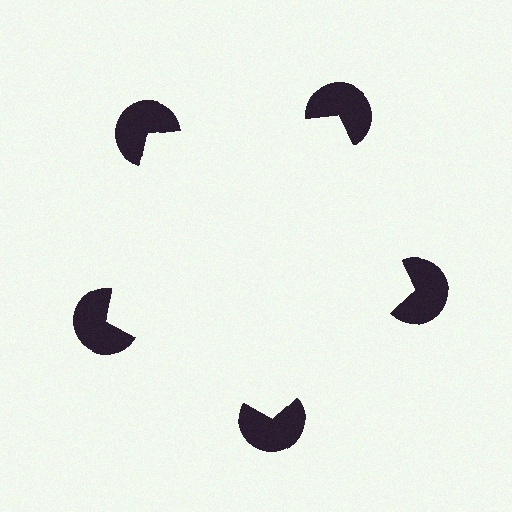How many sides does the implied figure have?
5 sides.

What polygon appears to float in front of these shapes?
An illusory pentagon — its edges are inferred from the aligned wedge cuts in the pac-man discs, not physically drawn.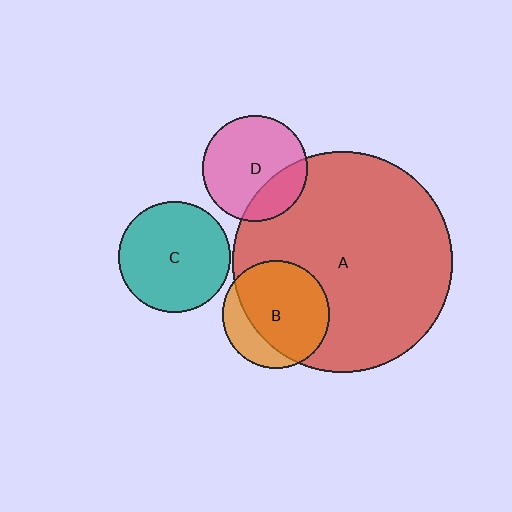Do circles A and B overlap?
Yes.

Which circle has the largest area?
Circle A (red).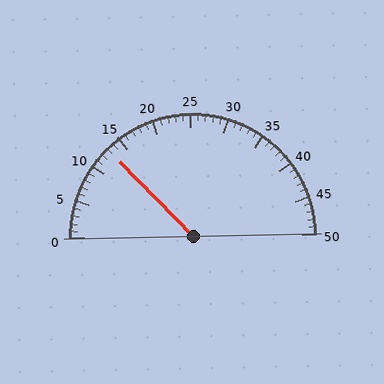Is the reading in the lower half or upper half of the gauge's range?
The reading is in the lower half of the range (0 to 50).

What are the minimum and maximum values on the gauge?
The gauge ranges from 0 to 50.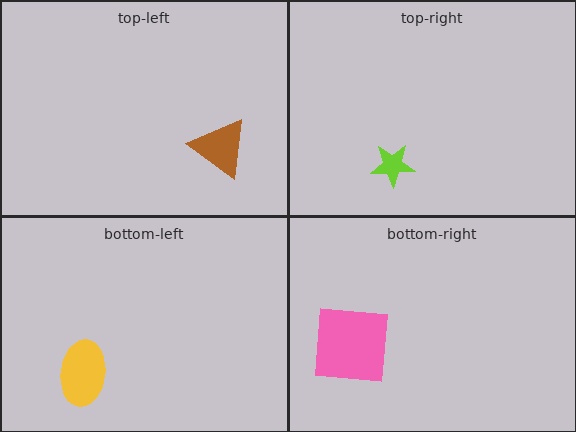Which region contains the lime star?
The top-right region.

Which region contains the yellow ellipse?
The bottom-left region.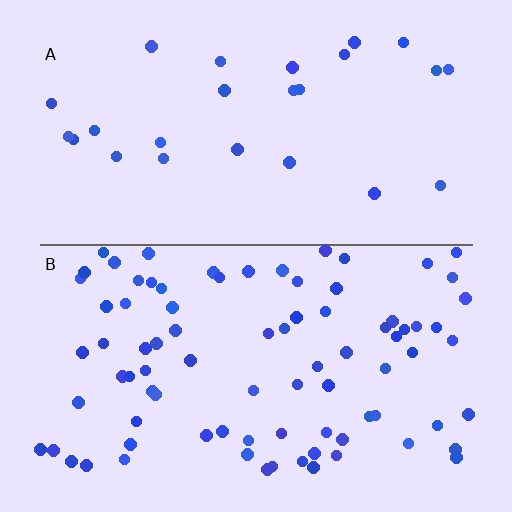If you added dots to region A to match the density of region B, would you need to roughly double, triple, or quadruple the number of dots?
Approximately triple.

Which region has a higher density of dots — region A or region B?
B (the bottom).